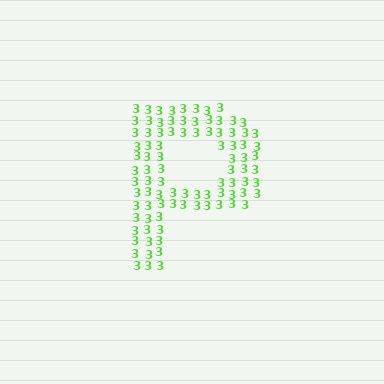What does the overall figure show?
The overall figure shows the letter P.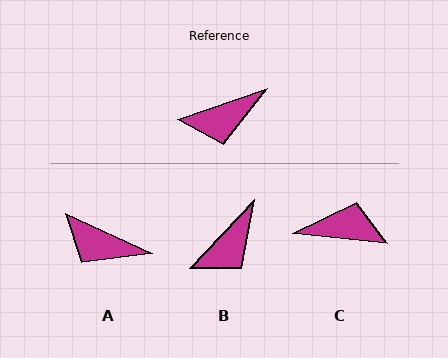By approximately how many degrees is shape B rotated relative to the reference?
Approximately 28 degrees counter-clockwise.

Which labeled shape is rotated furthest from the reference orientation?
C, about 155 degrees away.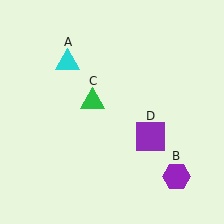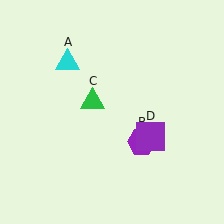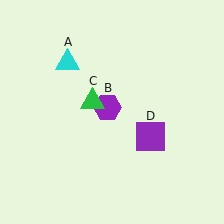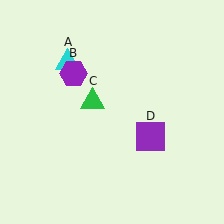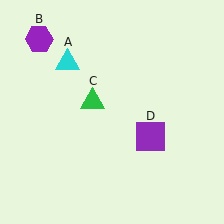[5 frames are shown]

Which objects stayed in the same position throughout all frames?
Cyan triangle (object A) and green triangle (object C) and purple square (object D) remained stationary.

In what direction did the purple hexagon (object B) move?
The purple hexagon (object B) moved up and to the left.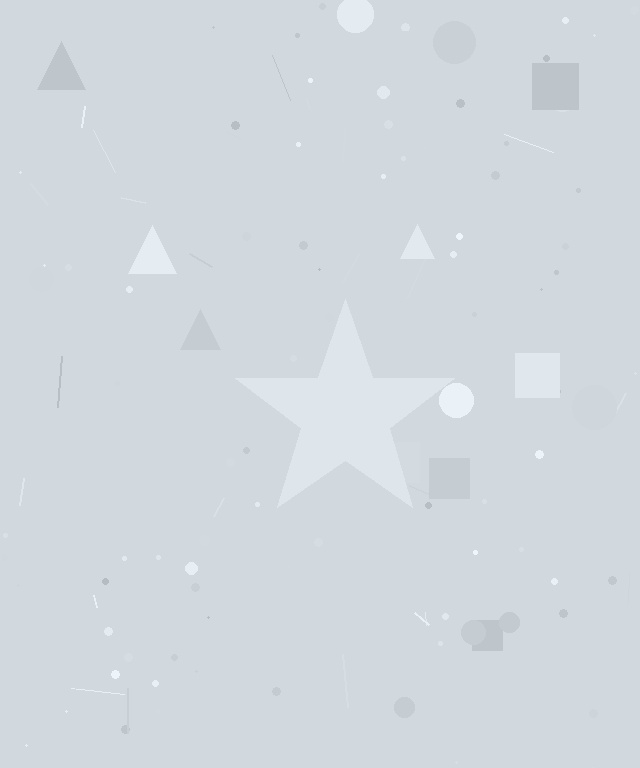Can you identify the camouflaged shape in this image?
The camouflaged shape is a star.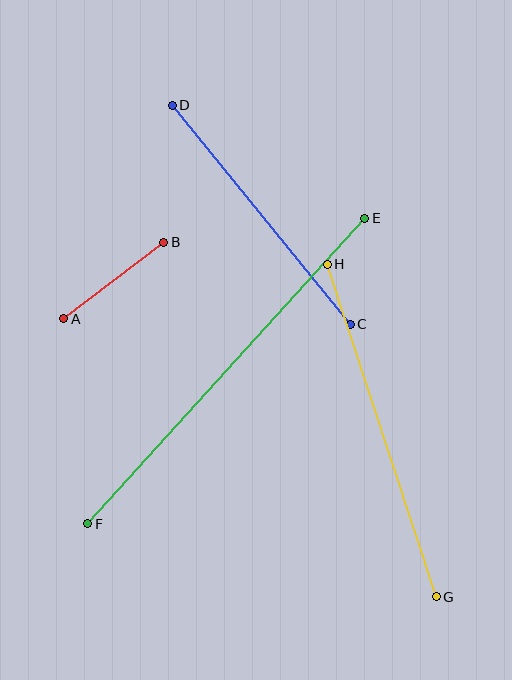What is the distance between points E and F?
The distance is approximately 412 pixels.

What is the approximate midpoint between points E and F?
The midpoint is at approximately (226, 371) pixels.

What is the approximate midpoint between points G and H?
The midpoint is at approximately (382, 430) pixels.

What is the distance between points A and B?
The distance is approximately 126 pixels.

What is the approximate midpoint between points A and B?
The midpoint is at approximately (114, 280) pixels.